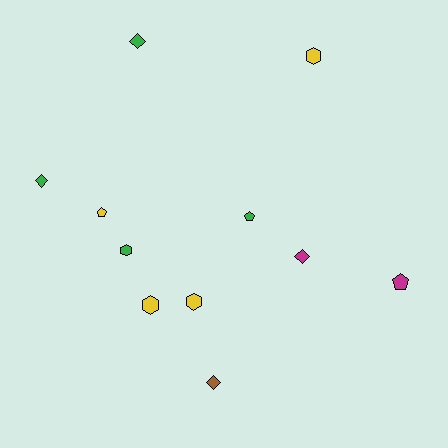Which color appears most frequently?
Yellow, with 4 objects.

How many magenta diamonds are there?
There is 1 magenta diamond.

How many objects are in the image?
There are 11 objects.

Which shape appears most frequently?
Diamond, with 4 objects.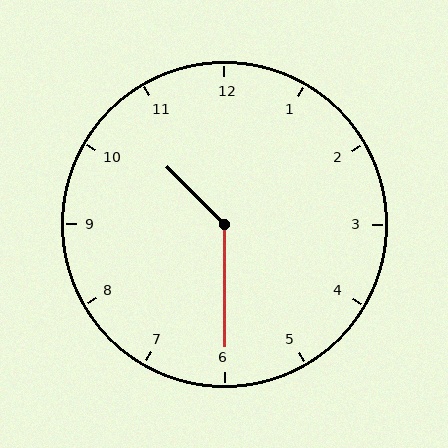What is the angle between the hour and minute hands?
Approximately 135 degrees.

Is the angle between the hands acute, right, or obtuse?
It is obtuse.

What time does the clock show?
10:30.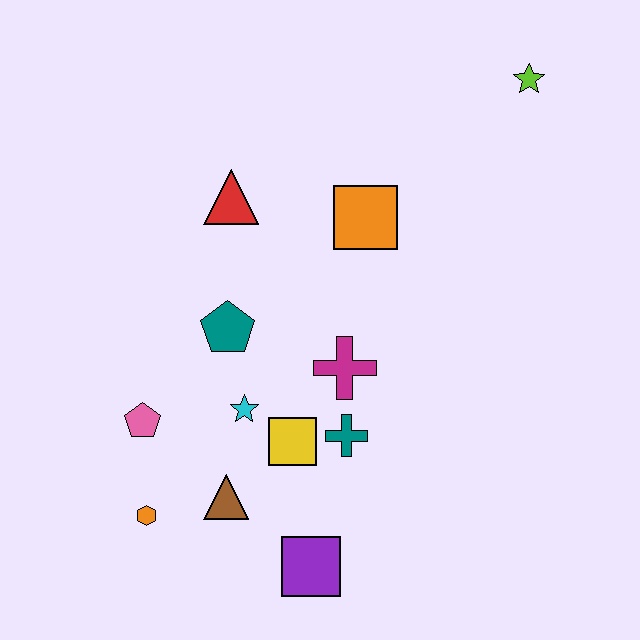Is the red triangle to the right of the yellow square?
No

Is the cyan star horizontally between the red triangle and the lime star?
Yes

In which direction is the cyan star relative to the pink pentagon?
The cyan star is to the right of the pink pentagon.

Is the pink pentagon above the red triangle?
No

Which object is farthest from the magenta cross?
The lime star is farthest from the magenta cross.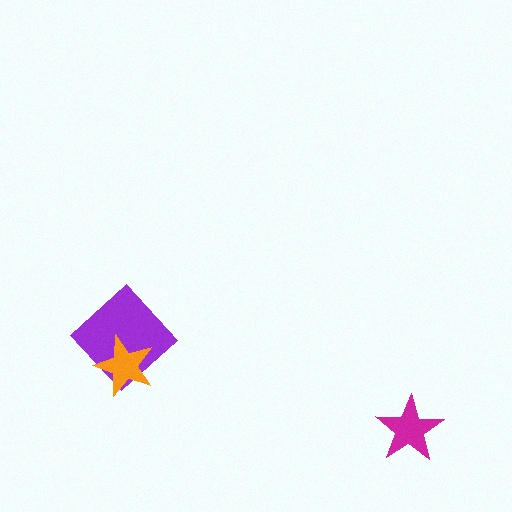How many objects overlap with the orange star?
1 object overlaps with the orange star.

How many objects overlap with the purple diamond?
1 object overlaps with the purple diamond.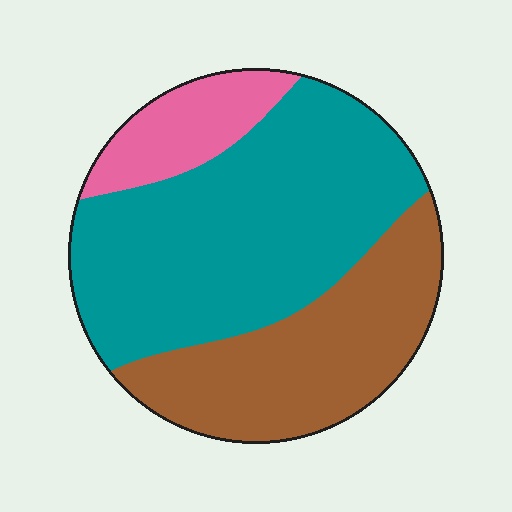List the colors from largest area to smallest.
From largest to smallest: teal, brown, pink.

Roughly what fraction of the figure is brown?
Brown takes up about one third (1/3) of the figure.